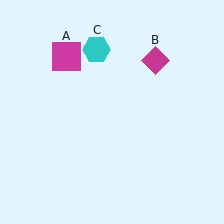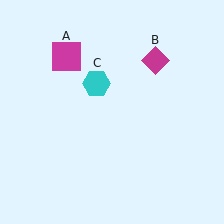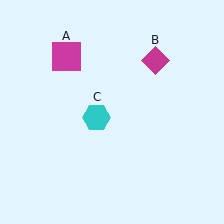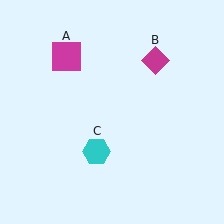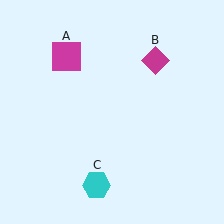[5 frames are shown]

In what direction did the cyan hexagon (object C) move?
The cyan hexagon (object C) moved down.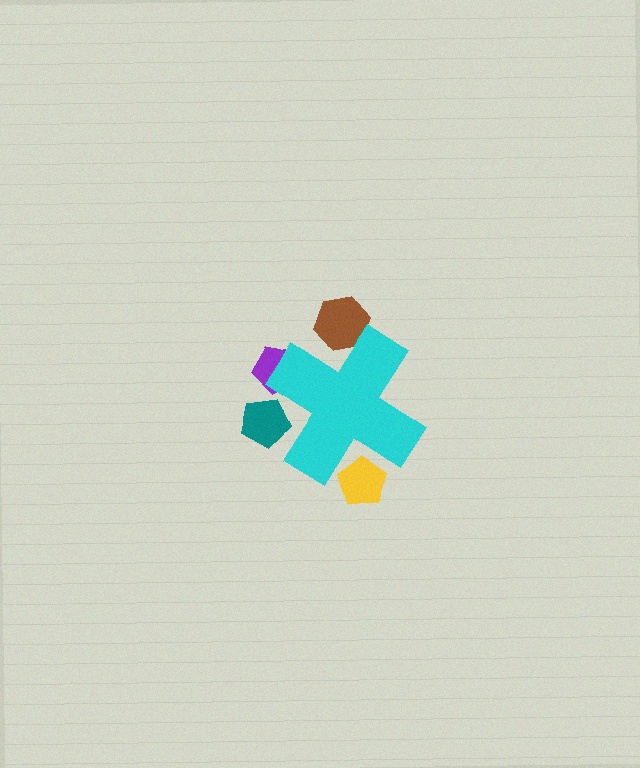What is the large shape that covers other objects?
A cyan cross.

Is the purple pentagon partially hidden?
Yes, the purple pentagon is partially hidden behind the cyan cross.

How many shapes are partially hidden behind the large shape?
4 shapes are partially hidden.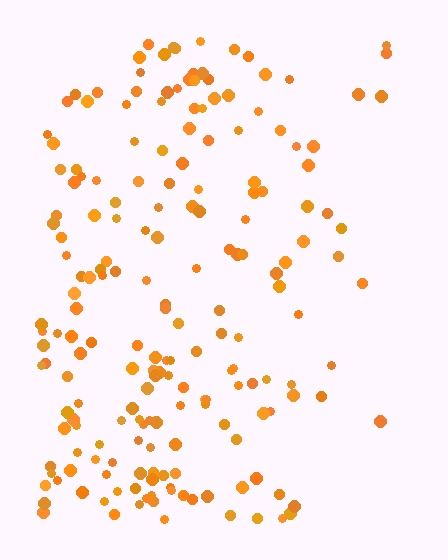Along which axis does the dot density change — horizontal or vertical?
Horizontal.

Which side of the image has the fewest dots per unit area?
The right.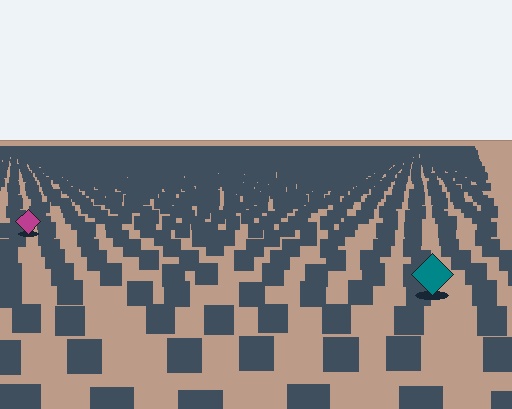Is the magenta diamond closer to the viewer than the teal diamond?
No. The teal diamond is closer — you can tell from the texture gradient: the ground texture is coarser near it.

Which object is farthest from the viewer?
The magenta diamond is farthest from the viewer. It appears smaller and the ground texture around it is denser.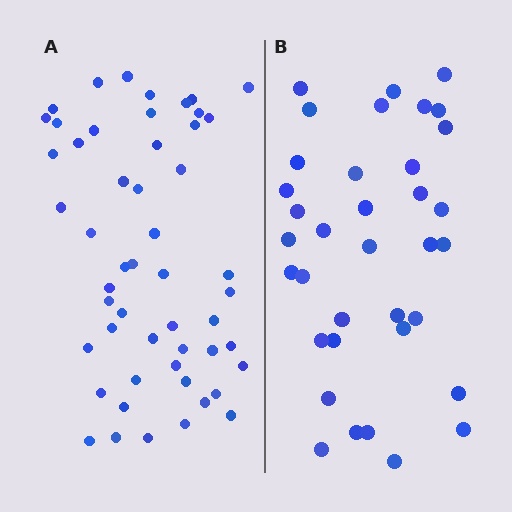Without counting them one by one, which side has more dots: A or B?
Region A (the left region) has more dots.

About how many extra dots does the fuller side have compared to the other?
Region A has approximately 15 more dots than region B.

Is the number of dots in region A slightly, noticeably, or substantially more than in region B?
Region A has noticeably more, but not dramatically so. The ratio is roughly 1.4 to 1.